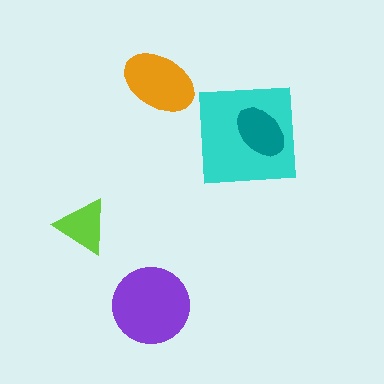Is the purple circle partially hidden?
No, no other shape covers it.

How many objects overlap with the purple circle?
0 objects overlap with the purple circle.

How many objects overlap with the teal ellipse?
1 object overlaps with the teal ellipse.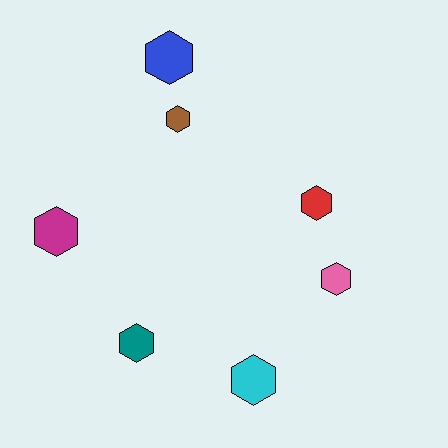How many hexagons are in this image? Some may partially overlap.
There are 7 hexagons.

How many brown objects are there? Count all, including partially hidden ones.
There is 1 brown object.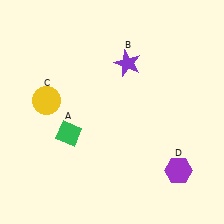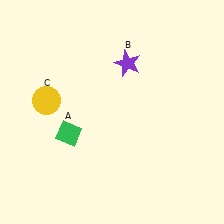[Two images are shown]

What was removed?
The purple hexagon (D) was removed in Image 2.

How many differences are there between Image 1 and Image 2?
There is 1 difference between the two images.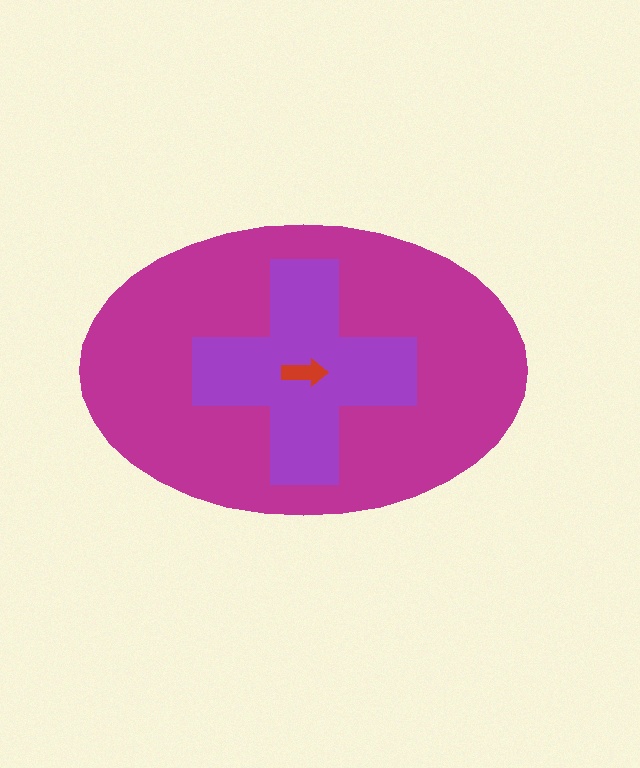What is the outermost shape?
The magenta ellipse.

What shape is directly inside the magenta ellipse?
The purple cross.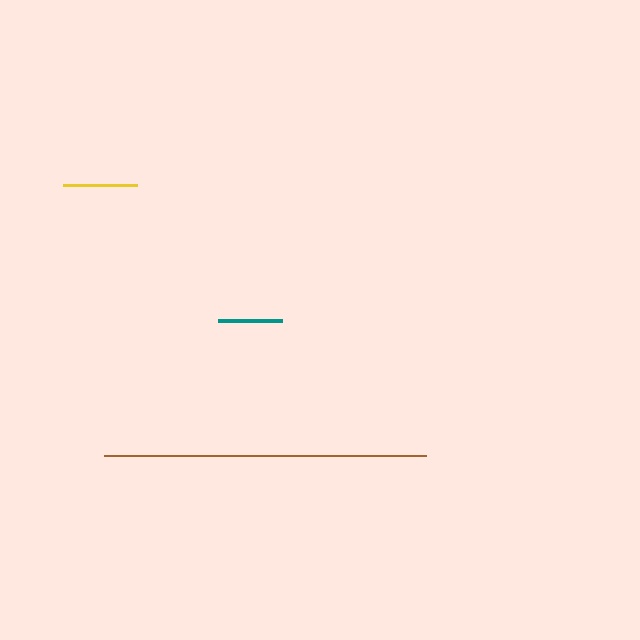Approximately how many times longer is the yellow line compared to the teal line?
The yellow line is approximately 1.2 times the length of the teal line.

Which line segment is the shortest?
The teal line is the shortest at approximately 64 pixels.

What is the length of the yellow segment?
The yellow segment is approximately 74 pixels long.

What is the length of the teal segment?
The teal segment is approximately 64 pixels long.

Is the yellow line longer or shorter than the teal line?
The yellow line is longer than the teal line.